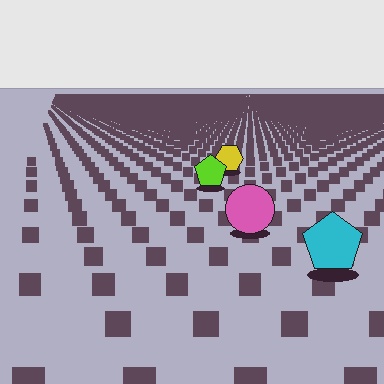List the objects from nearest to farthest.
From nearest to farthest: the cyan pentagon, the pink circle, the lime pentagon, the yellow hexagon.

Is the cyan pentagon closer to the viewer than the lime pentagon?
Yes. The cyan pentagon is closer — you can tell from the texture gradient: the ground texture is coarser near it.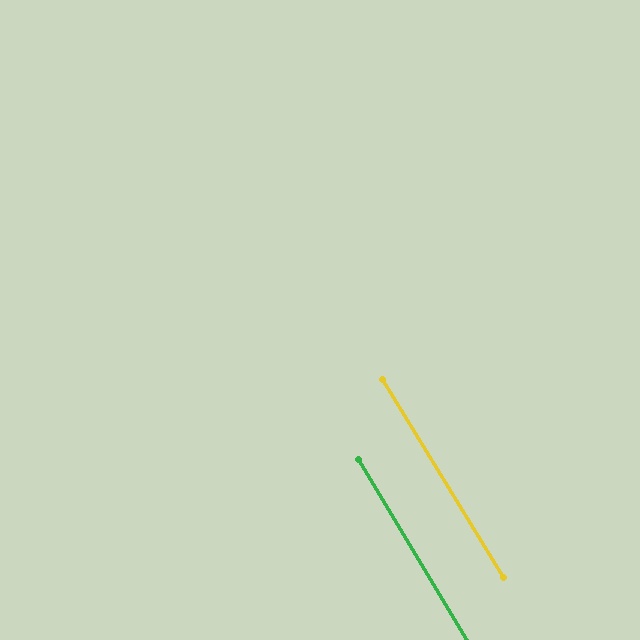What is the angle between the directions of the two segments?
Approximately 0 degrees.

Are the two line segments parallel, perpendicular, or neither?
Parallel — their directions differ by only 0.5°.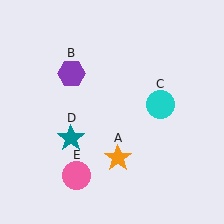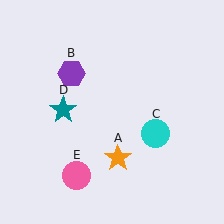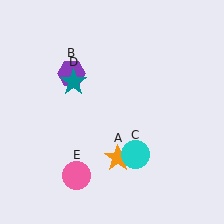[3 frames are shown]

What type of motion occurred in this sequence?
The cyan circle (object C), teal star (object D) rotated clockwise around the center of the scene.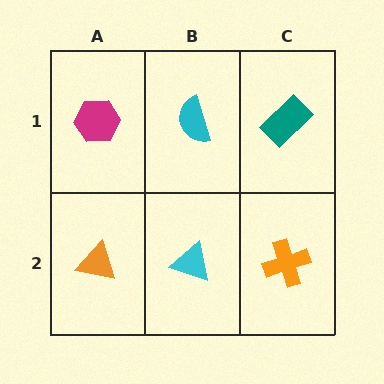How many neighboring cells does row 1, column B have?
3.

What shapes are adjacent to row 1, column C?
An orange cross (row 2, column C), a cyan semicircle (row 1, column B).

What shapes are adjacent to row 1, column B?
A cyan triangle (row 2, column B), a magenta hexagon (row 1, column A), a teal rectangle (row 1, column C).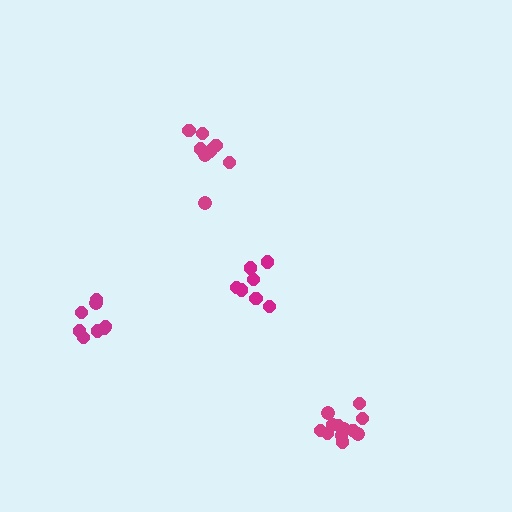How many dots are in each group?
Group 1: 8 dots, Group 2: 9 dots, Group 3: 8 dots, Group 4: 12 dots (37 total).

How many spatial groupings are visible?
There are 4 spatial groupings.